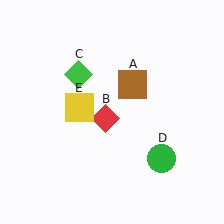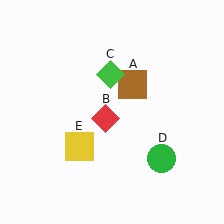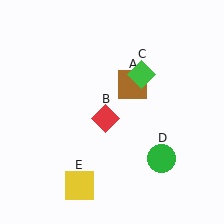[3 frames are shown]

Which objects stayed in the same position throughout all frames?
Brown square (object A) and red diamond (object B) and green circle (object D) remained stationary.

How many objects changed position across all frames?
2 objects changed position: green diamond (object C), yellow square (object E).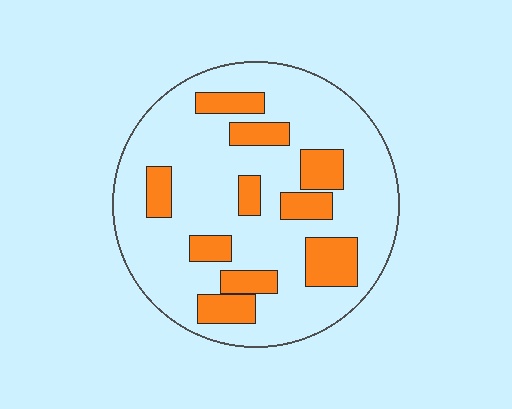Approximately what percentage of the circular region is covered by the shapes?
Approximately 25%.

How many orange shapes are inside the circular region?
10.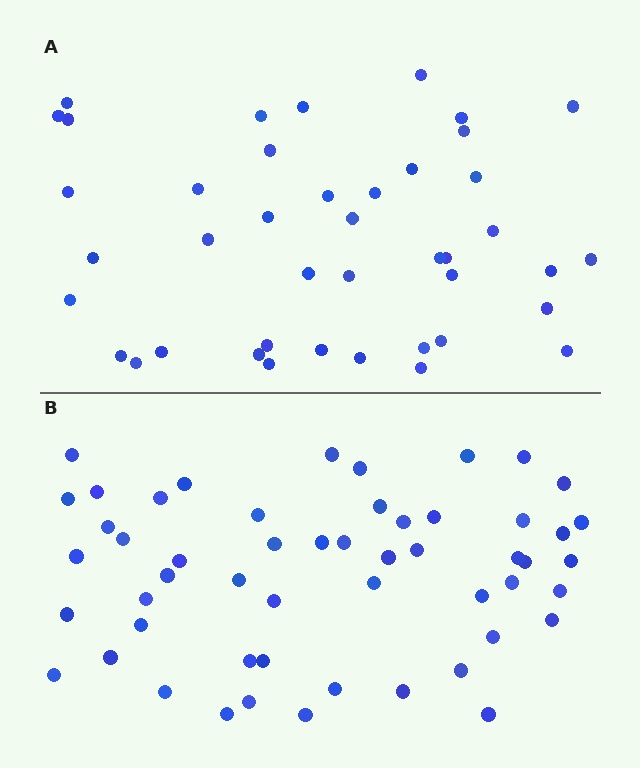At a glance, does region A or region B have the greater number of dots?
Region B (the bottom region) has more dots.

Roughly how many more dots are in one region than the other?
Region B has roughly 12 or so more dots than region A.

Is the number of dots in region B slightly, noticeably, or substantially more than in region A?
Region B has noticeably more, but not dramatically so. The ratio is roughly 1.3 to 1.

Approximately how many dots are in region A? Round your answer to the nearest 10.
About 40 dots. (The exact count is 42, which rounds to 40.)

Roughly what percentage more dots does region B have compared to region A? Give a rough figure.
About 25% more.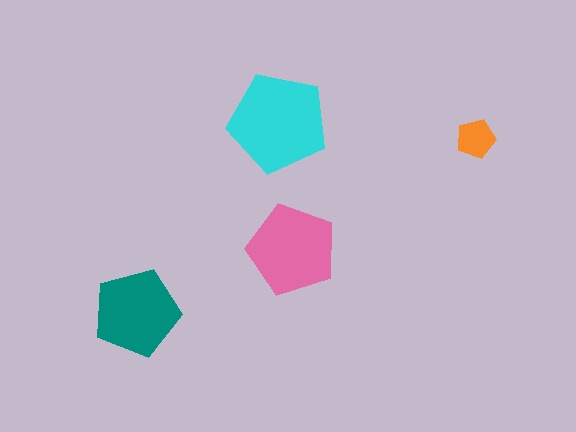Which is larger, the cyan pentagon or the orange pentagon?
The cyan one.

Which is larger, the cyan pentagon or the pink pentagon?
The cyan one.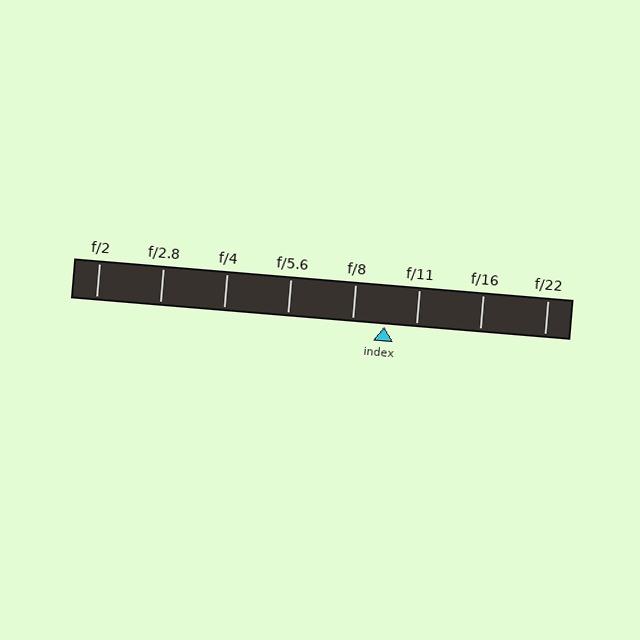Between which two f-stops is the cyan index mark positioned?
The index mark is between f/8 and f/11.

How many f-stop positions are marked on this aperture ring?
There are 8 f-stop positions marked.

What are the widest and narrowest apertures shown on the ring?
The widest aperture shown is f/2 and the narrowest is f/22.